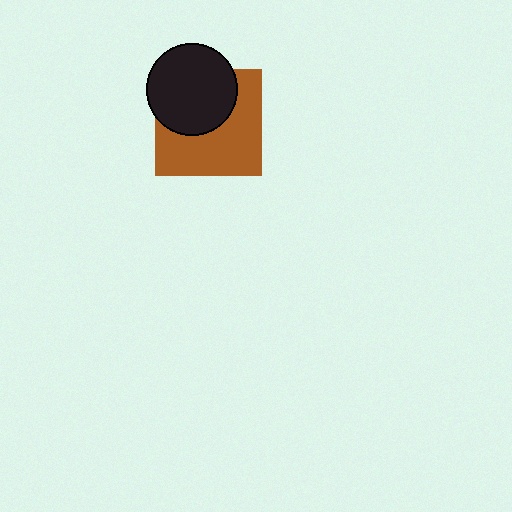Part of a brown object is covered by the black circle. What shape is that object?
It is a square.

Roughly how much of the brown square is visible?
About half of it is visible (roughly 57%).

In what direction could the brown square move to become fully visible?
The brown square could move down. That would shift it out from behind the black circle entirely.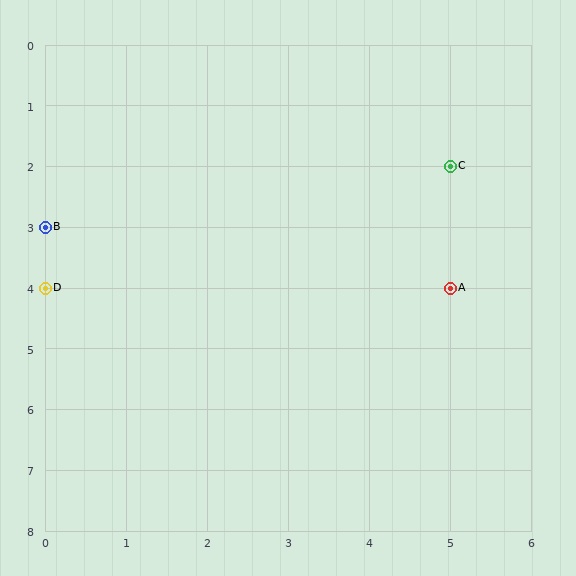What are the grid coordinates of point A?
Point A is at grid coordinates (5, 4).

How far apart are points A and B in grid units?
Points A and B are 5 columns and 1 row apart (about 5.1 grid units diagonally).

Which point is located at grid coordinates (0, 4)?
Point D is at (0, 4).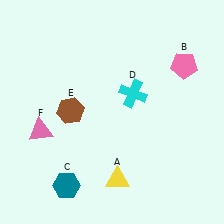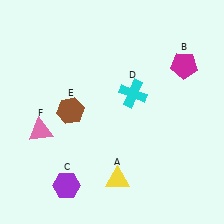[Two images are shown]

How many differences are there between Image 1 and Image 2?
There are 2 differences between the two images.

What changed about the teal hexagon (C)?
In Image 1, C is teal. In Image 2, it changed to purple.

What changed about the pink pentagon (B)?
In Image 1, B is pink. In Image 2, it changed to magenta.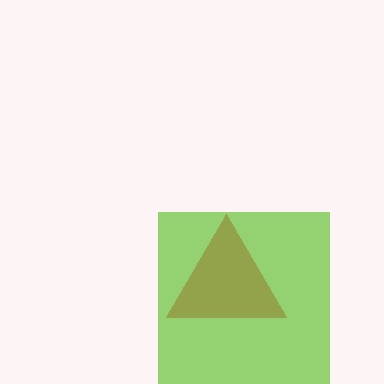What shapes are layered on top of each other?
The layered shapes are: a lime square, a brown triangle.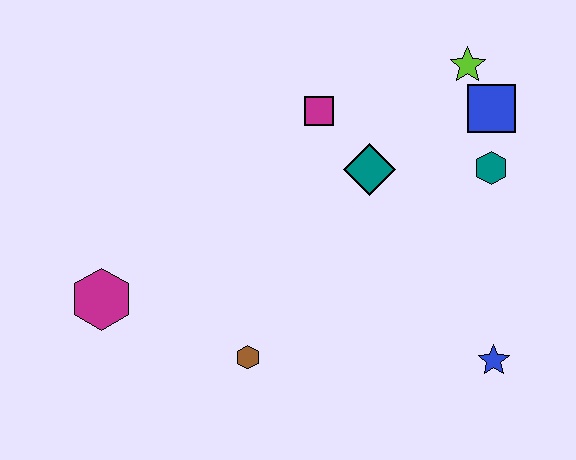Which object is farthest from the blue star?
The magenta hexagon is farthest from the blue star.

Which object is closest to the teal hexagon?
The blue square is closest to the teal hexagon.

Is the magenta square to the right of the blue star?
No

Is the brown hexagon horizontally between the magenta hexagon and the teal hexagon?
Yes